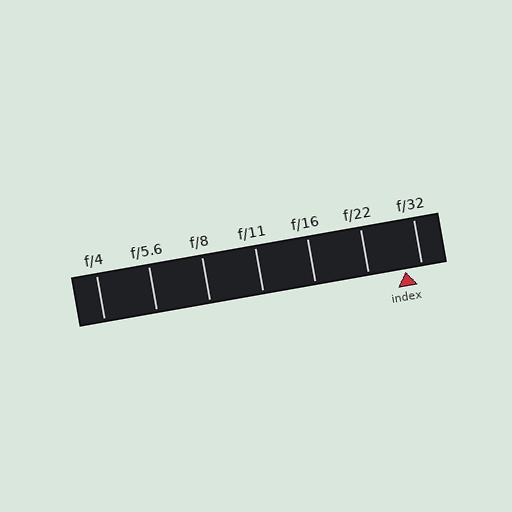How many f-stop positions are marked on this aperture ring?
There are 7 f-stop positions marked.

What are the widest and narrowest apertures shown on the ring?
The widest aperture shown is f/4 and the narrowest is f/32.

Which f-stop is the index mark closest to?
The index mark is closest to f/32.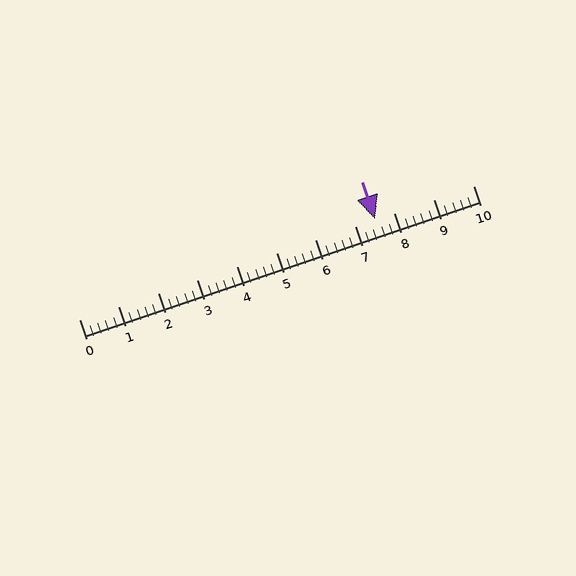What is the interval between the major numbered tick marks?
The major tick marks are spaced 1 units apart.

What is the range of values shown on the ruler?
The ruler shows values from 0 to 10.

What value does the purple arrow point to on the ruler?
The purple arrow points to approximately 7.5.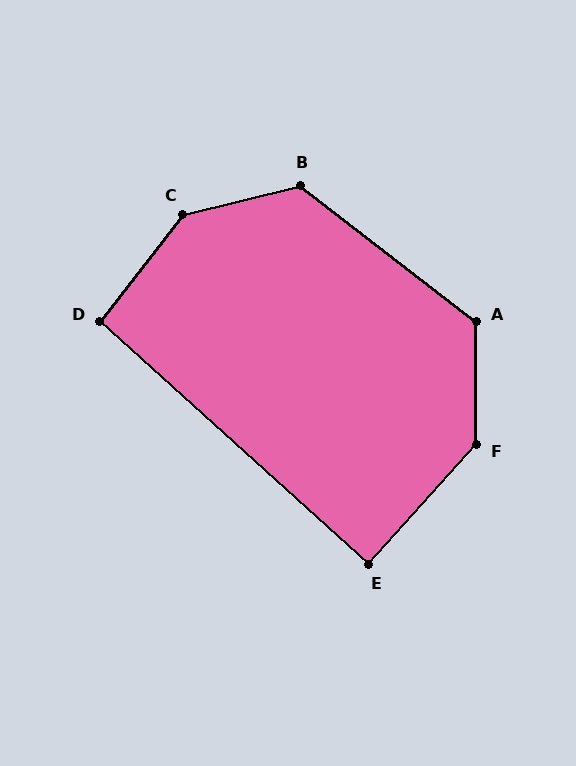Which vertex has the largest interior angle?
C, at approximately 142 degrees.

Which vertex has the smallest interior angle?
E, at approximately 90 degrees.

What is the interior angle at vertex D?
Approximately 94 degrees (approximately right).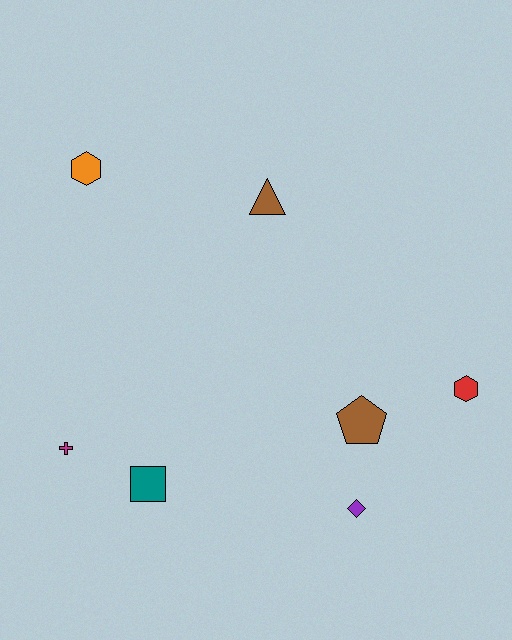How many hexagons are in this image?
There are 2 hexagons.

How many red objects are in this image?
There is 1 red object.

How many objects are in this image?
There are 7 objects.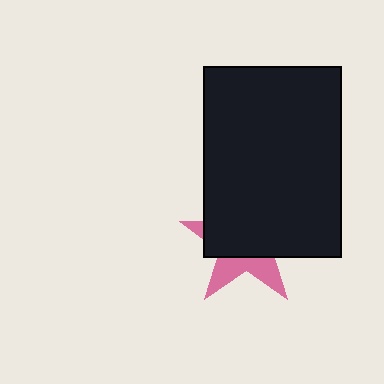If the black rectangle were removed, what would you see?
You would see the complete pink star.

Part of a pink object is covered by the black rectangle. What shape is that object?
It is a star.